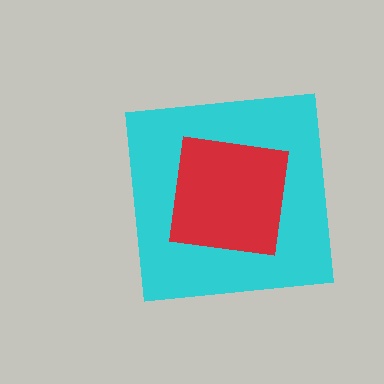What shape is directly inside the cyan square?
The red square.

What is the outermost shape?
The cyan square.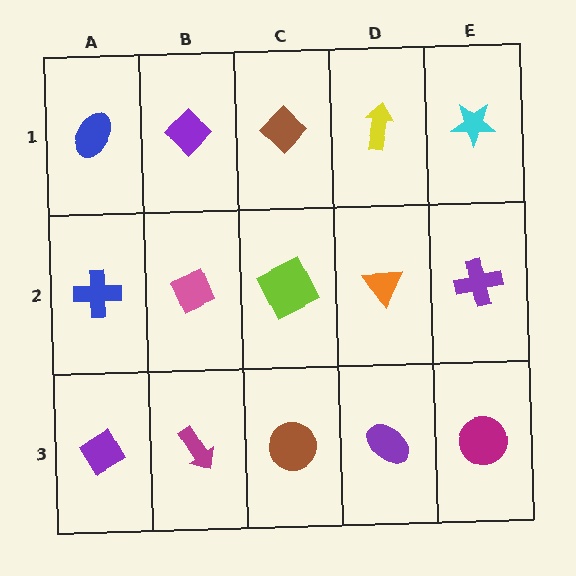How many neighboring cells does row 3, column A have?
2.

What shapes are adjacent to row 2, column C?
A brown diamond (row 1, column C), a brown circle (row 3, column C), a pink diamond (row 2, column B), an orange triangle (row 2, column D).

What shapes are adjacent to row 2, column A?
A blue ellipse (row 1, column A), a purple diamond (row 3, column A), a pink diamond (row 2, column B).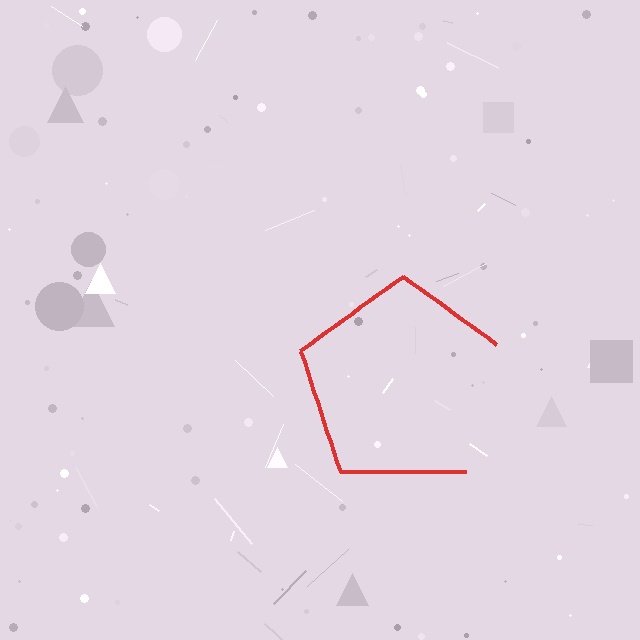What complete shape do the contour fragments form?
The contour fragments form a pentagon.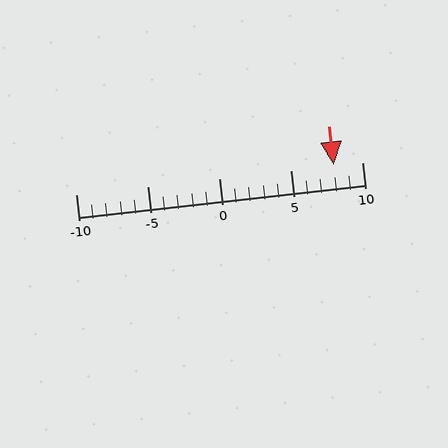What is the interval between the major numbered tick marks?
The major tick marks are spaced 5 units apart.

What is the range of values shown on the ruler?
The ruler shows values from -10 to 10.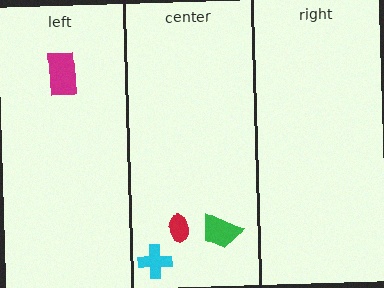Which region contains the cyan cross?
The center region.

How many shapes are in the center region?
3.